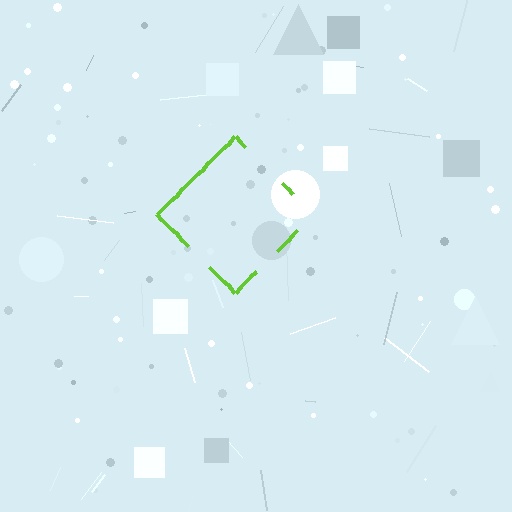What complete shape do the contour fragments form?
The contour fragments form a diamond.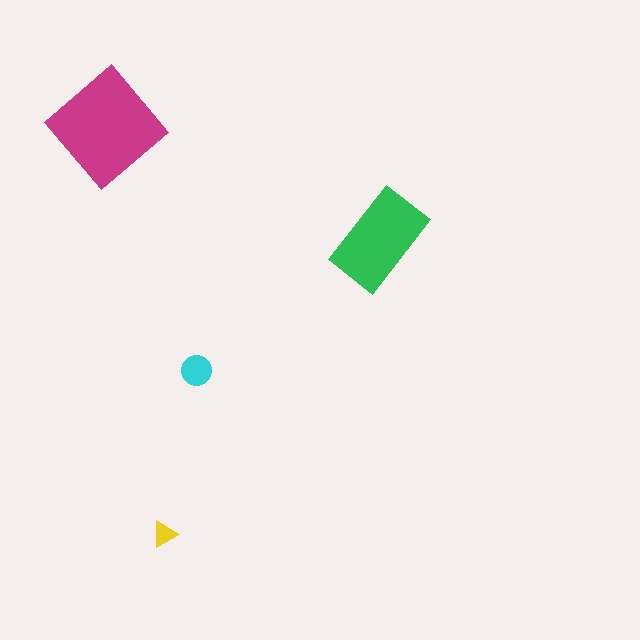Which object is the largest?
The magenta diamond.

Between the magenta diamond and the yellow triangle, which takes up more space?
The magenta diamond.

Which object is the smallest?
The yellow triangle.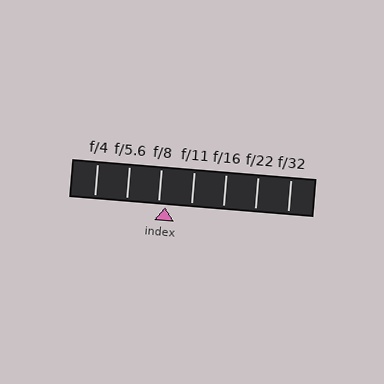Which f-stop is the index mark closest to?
The index mark is closest to f/8.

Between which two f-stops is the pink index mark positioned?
The index mark is between f/8 and f/11.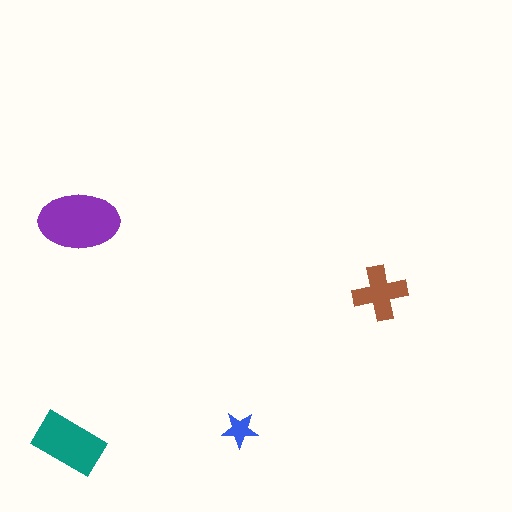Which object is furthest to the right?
The brown cross is rightmost.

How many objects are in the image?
There are 4 objects in the image.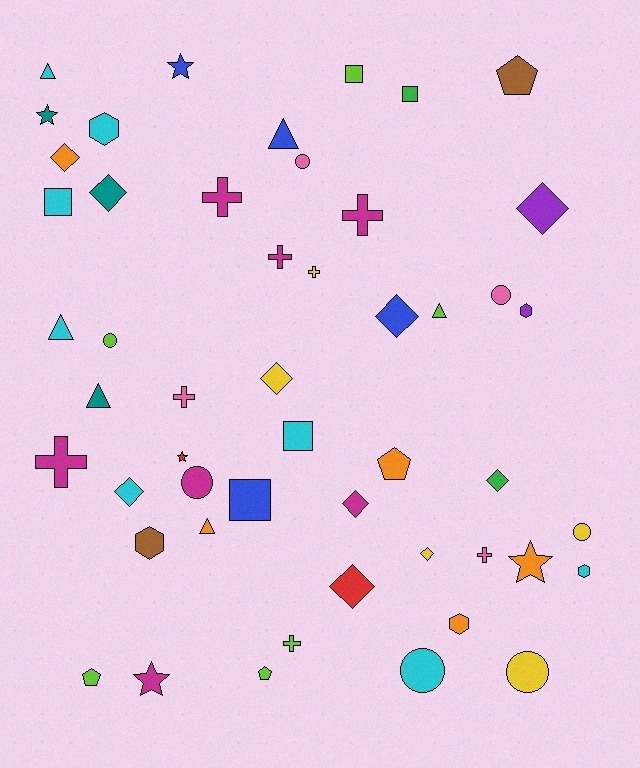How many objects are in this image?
There are 50 objects.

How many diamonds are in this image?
There are 10 diamonds.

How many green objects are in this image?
There are 2 green objects.